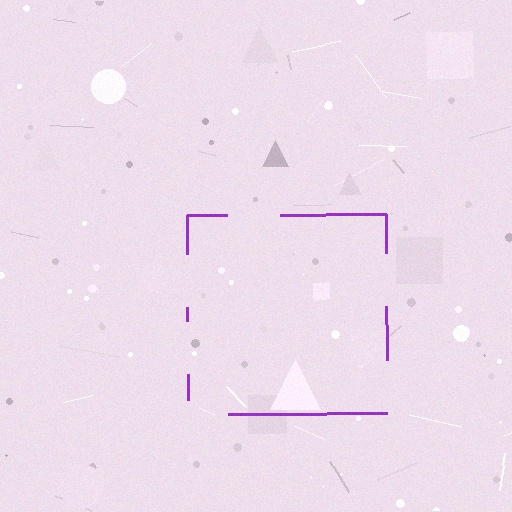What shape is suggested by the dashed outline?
The dashed outline suggests a square.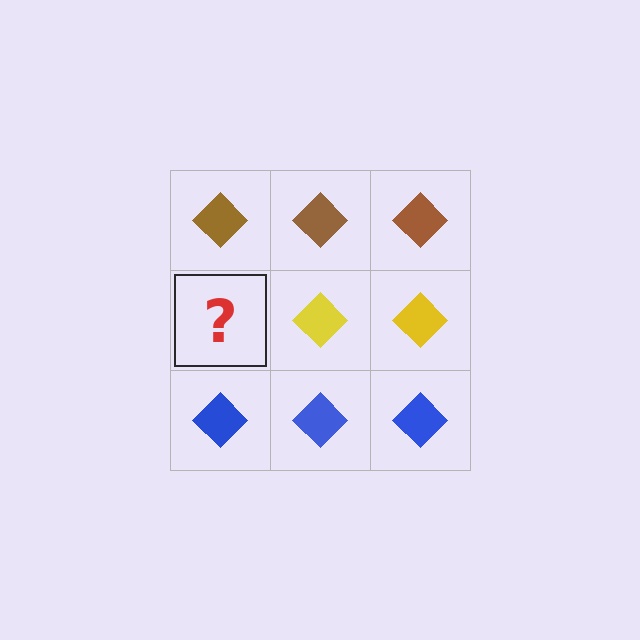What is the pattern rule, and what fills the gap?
The rule is that each row has a consistent color. The gap should be filled with a yellow diamond.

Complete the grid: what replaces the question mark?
The question mark should be replaced with a yellow diamond.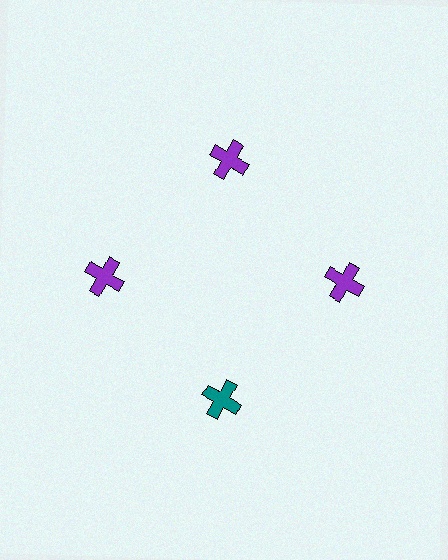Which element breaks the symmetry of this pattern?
The teal cross at roughly the 6 o'clock position breaks the symmetry. All other shapes are purple crosses.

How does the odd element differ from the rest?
It has a different color: teal instead of purple.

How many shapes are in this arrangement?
There are 4 shapes arranged in a ring pattern.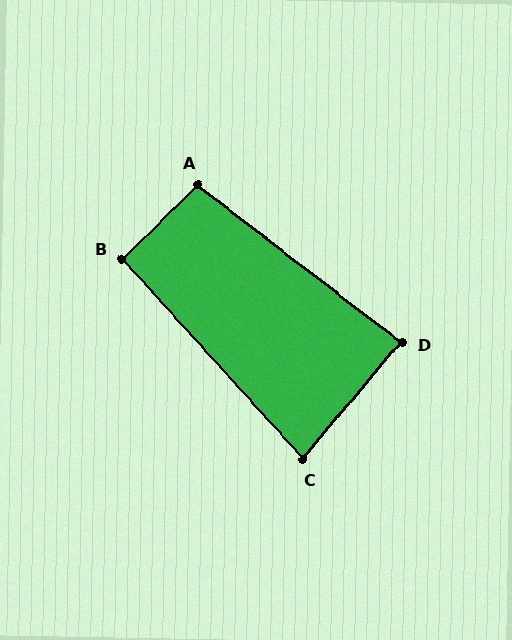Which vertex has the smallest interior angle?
C, at approximately 82 degrees.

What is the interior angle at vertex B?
Approximately 92 degrees (approximately right).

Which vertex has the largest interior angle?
A, at approximately 98 degrees.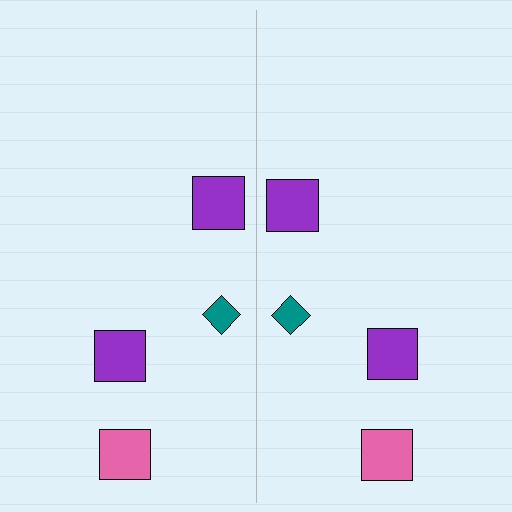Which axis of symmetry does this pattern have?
The pattern has a vertical axis of symmetry running through the center of the image.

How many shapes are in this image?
There are 8 shapes in this image.